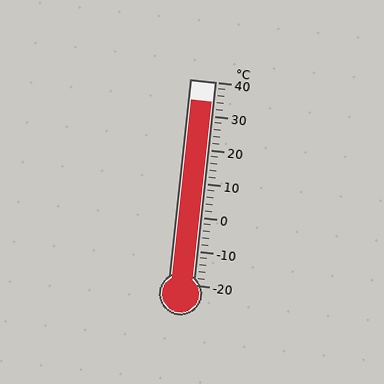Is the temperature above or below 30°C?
The temperature is above 30°C.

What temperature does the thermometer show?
The thermometer shows approximately 34°C.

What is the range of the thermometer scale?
The thermometer scale ranges from -20°C to 40°C.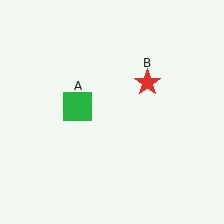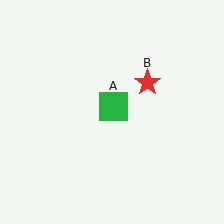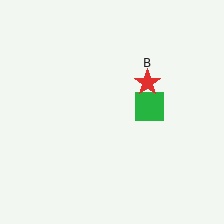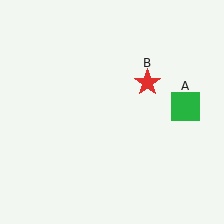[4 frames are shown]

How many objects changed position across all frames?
1 object changed position: green square (object A).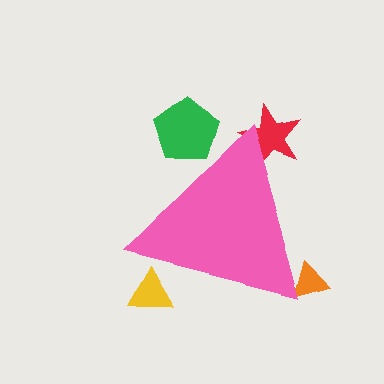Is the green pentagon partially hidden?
Yes, the green pentagon is partially hidden behind the pink triangle.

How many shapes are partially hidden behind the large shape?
4 shapes are partially hidden.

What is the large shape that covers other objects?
A pink triangle.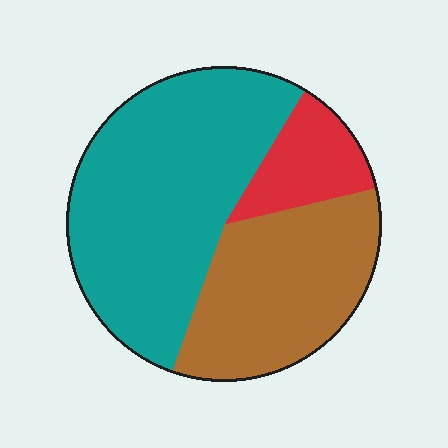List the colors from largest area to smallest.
From largest to smallest: teal, brown, red.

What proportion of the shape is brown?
Brown covers 34% of the shape.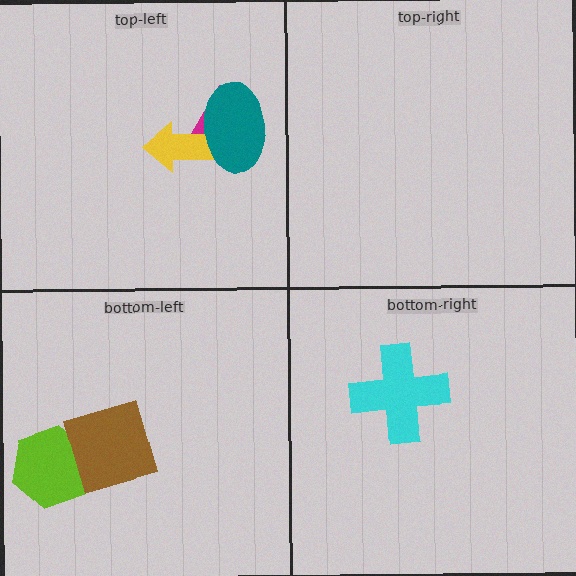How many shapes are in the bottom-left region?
2.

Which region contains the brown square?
The bottom-left region.